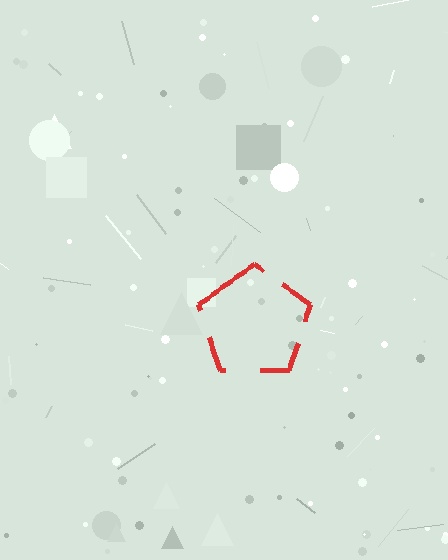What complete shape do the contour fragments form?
The contour fragments form a pentagon.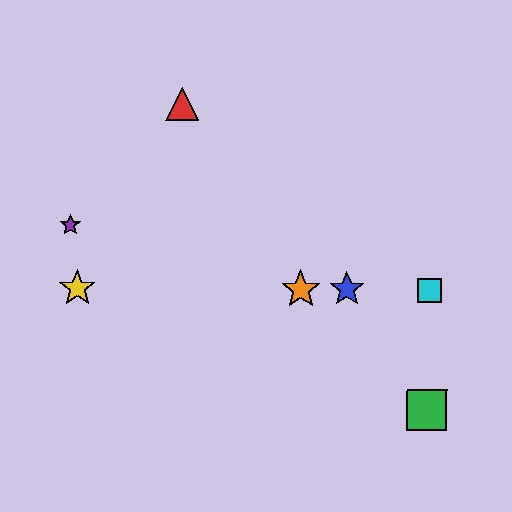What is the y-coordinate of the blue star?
The blue star is at y≈290.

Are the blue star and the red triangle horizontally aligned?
No, the blue star is at y≈290 and the red triangle is at y≈103.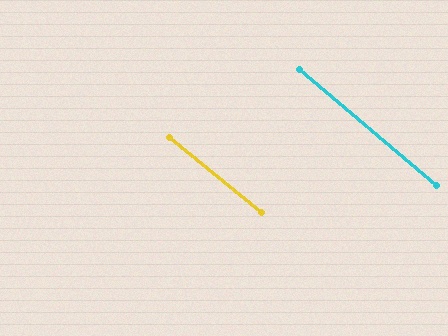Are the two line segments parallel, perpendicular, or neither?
Parallel — their directions differ by only 1.5°.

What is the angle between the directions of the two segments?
Approximately 2 degrees.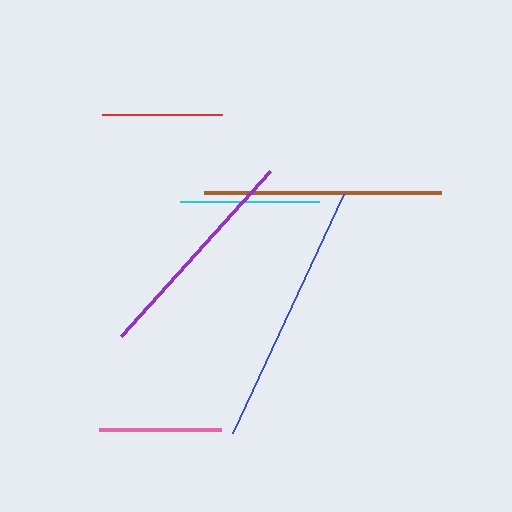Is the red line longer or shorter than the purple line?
The purple line is longer than the red line.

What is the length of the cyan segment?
The cyan segment is approximately 139 pixels long.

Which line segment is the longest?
The blue line is the longest at approximately 264 pixels.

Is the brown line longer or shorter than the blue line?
The blue line is longer than the brown line.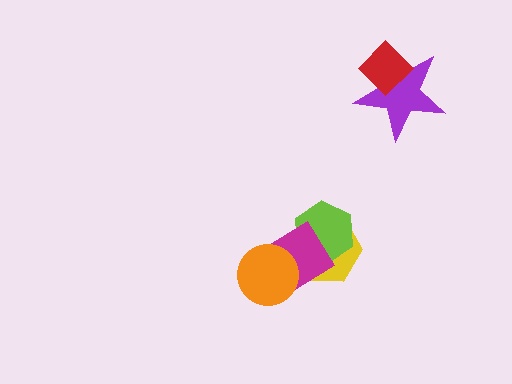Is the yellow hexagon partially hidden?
Yes, it is partially covered by another shape.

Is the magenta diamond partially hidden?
Yes, it is partially covered by another shape.